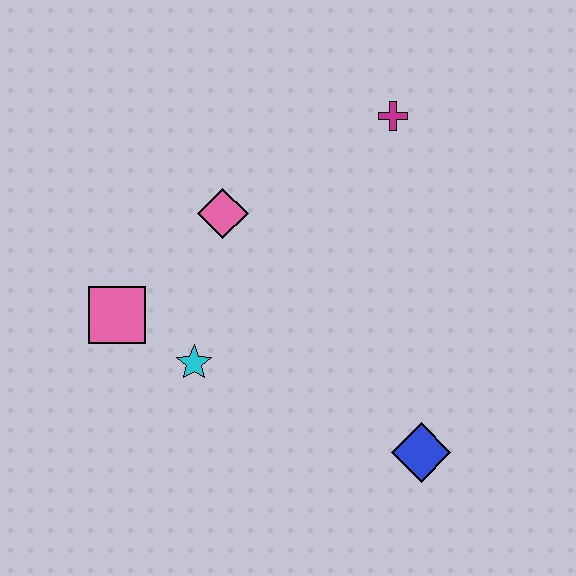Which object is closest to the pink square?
The cyan star is closest to the pink square.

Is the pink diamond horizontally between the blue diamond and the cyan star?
Yes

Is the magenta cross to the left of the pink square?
No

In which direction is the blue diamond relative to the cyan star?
The blue diamond is to the right of the cyan star.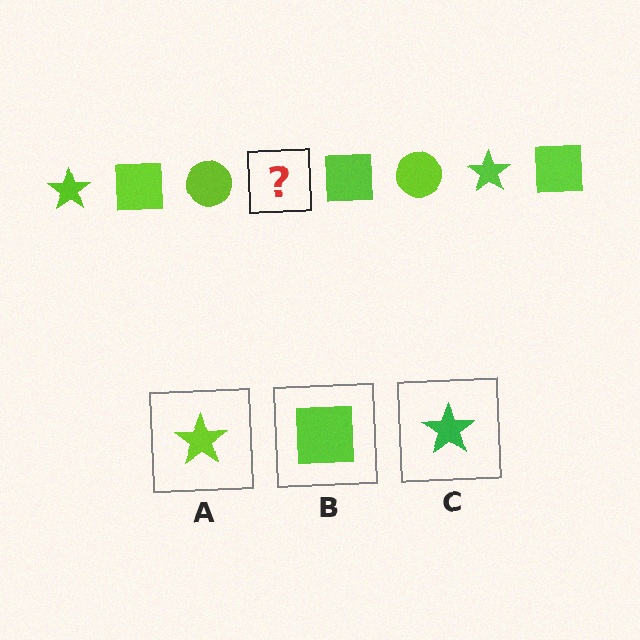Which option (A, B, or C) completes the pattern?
A.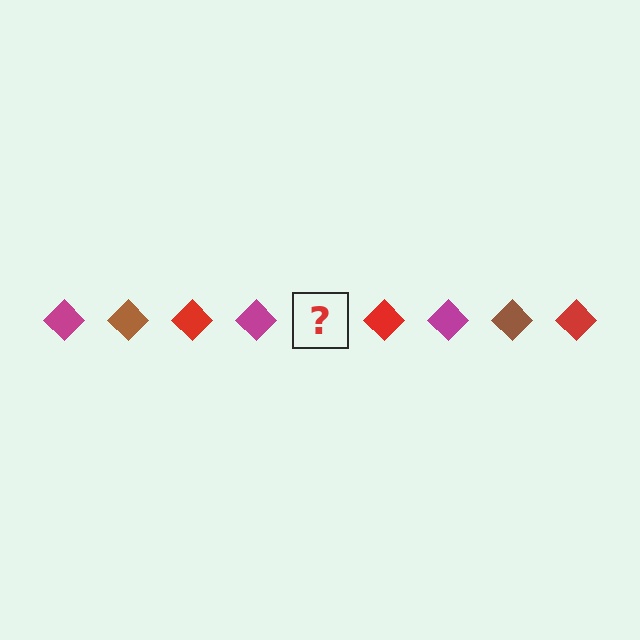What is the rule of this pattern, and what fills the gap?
The rule is that the pattern cycles through magenta, brown, red diamonds. The gap should be filled with a brown diamond.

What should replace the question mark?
The question mark should be replaced with a brown diamond.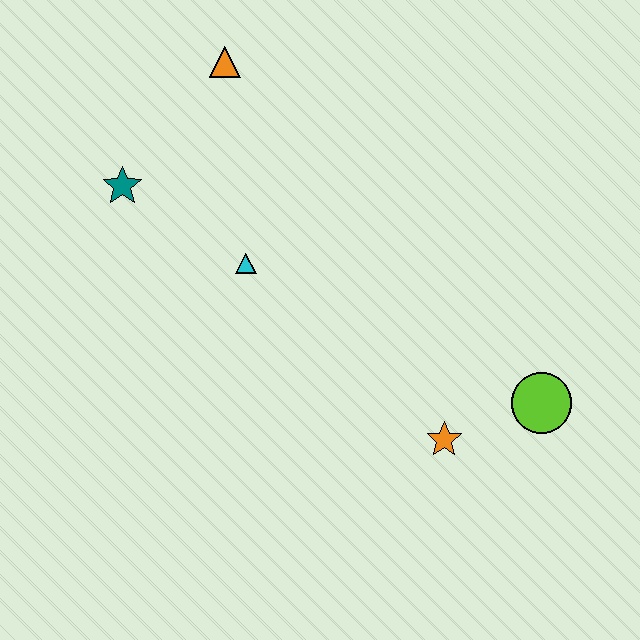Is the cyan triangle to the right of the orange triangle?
Yes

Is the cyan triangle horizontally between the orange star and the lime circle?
No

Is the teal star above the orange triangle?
No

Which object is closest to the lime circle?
The orange star is closest to the lime circle.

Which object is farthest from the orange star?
The orange triangle is farthest from the orange star.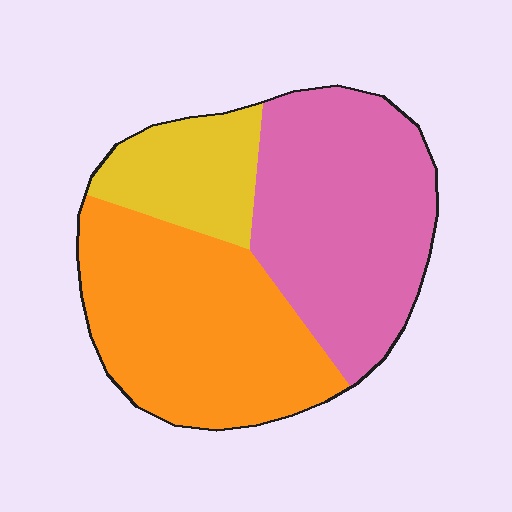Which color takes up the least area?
Yellow, at roughly 15%.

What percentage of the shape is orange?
Orange covers roughly 40% of the shape.